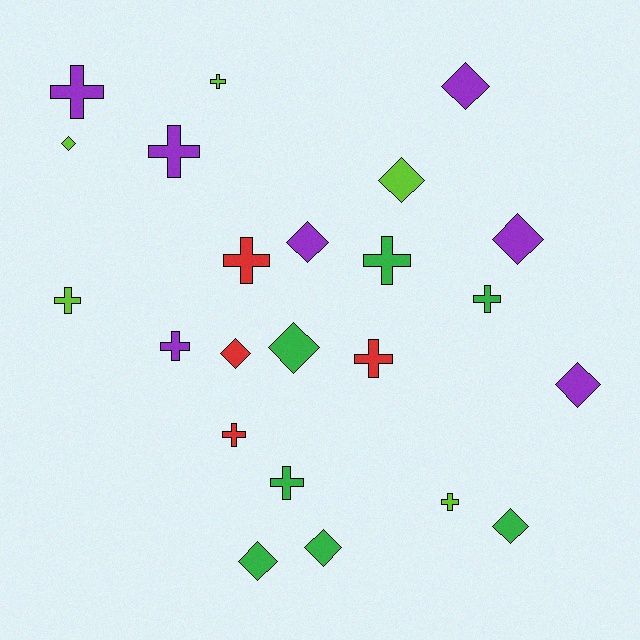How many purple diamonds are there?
There are 4 purple diamonds.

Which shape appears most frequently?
Cross, with 12 objects.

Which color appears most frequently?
Purple, with 7 objects.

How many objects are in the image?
There are 23 objects.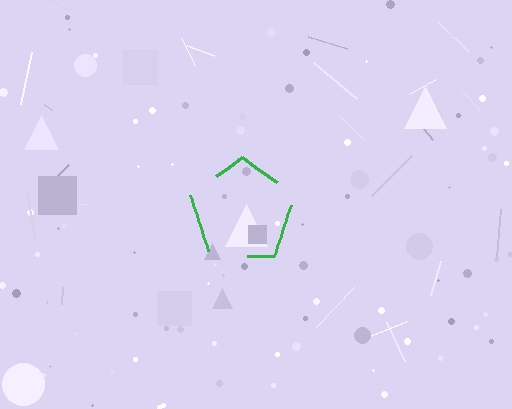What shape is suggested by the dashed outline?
The dashed outline suggests a pentagon.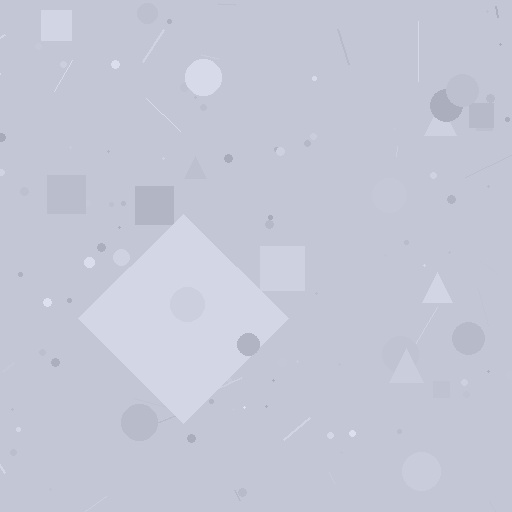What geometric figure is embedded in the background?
A diamond is embedded in the background.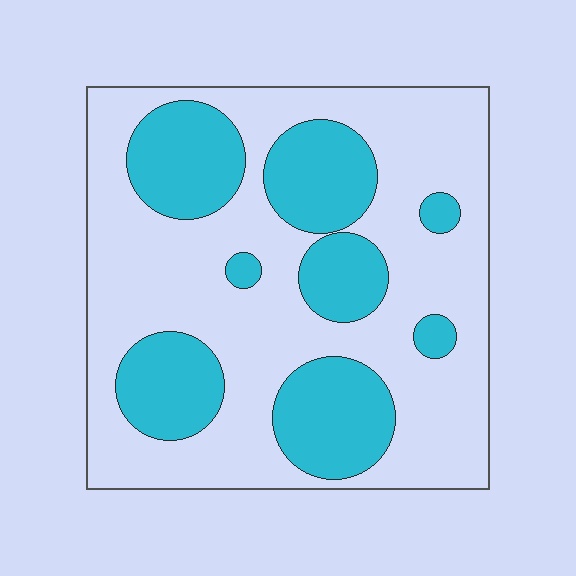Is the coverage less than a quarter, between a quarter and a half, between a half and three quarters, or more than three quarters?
Between a quarter and a half.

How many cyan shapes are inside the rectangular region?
8.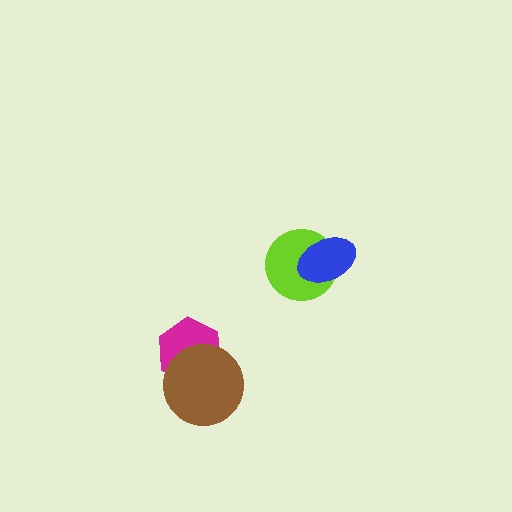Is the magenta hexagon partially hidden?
Yes, it is partially covered by another shape.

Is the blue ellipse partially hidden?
No, no other shape covers it.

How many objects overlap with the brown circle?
1 object overlaps with the brown circle.